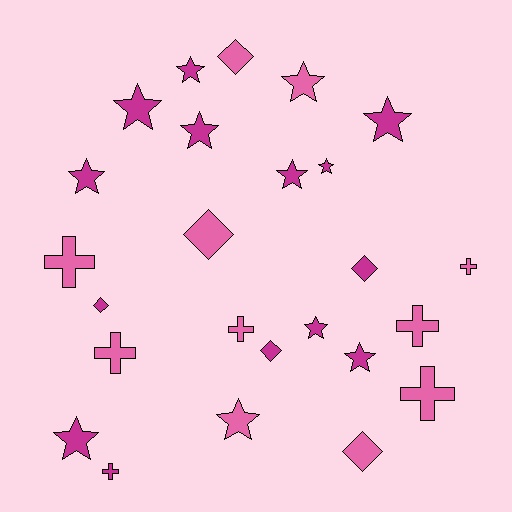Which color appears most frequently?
Magenta, with 14 objects.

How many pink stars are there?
There are 2 pink stars.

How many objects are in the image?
There are 25 objects.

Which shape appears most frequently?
Star, with 12 objects.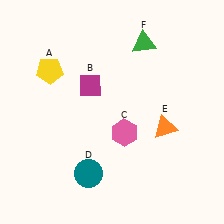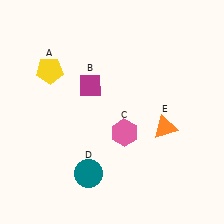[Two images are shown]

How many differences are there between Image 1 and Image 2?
There is 1 difference between the two images.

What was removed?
The green triangle (F) was removed in Image 2.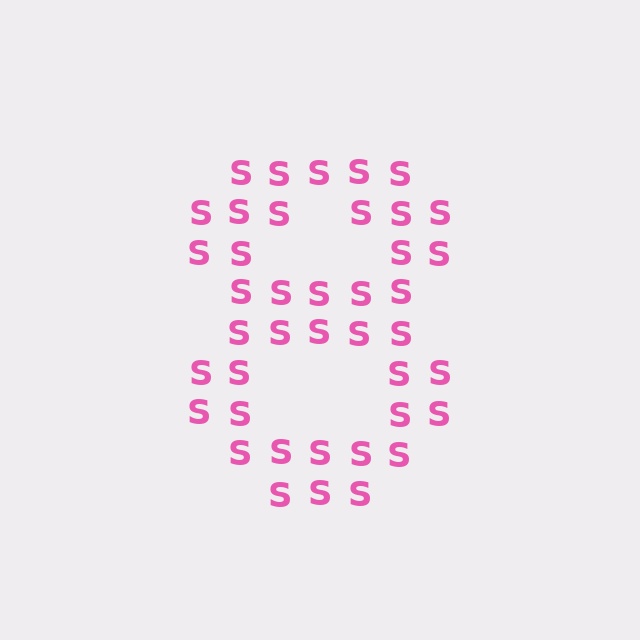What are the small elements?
The small elements are letter S's.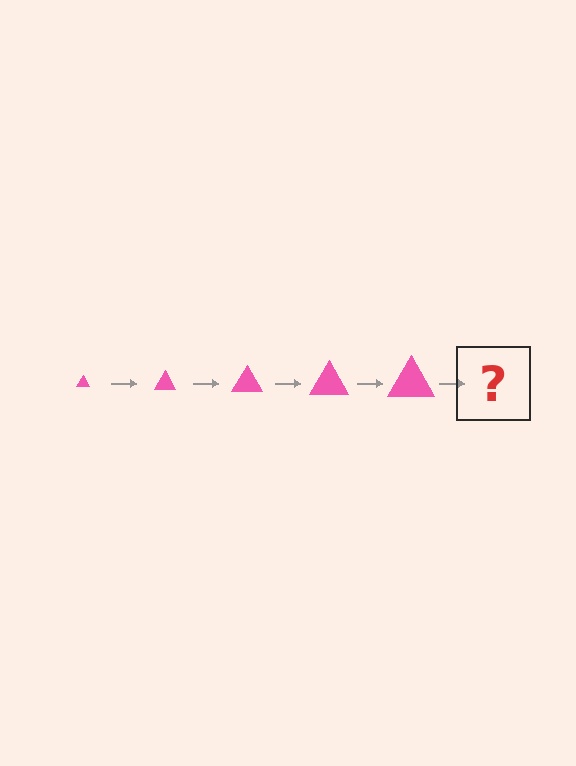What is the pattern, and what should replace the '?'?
The pattern is that the triangle gets progressively larger each step. The '?' should be a pink triangle, larger than the previous one.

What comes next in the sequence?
The next element should be a pink triangle, larger than the previous one.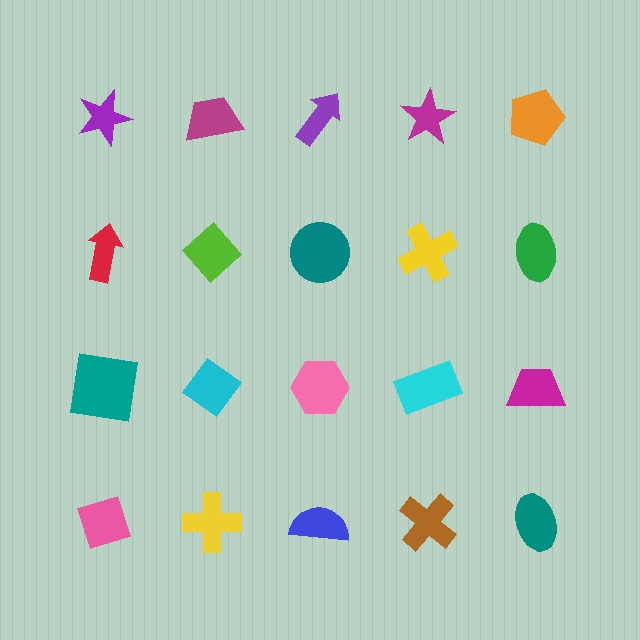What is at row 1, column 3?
A purple arrow.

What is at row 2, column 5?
A green ellipse.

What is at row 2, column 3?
A teal circle.